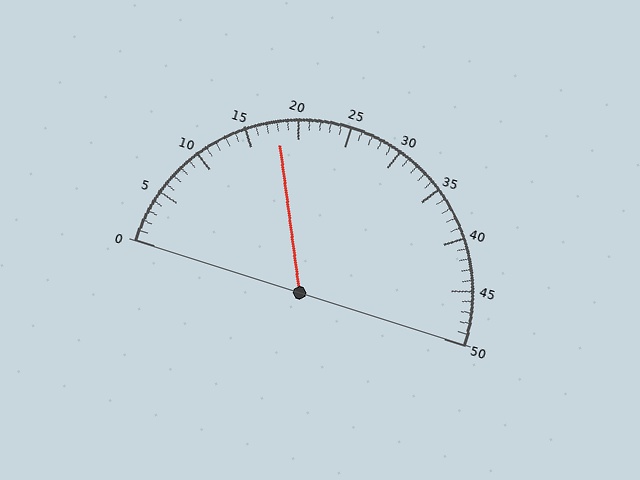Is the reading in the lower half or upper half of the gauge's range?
The reading is in the lower half of the range (0 to 50).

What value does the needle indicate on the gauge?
The needle indicates approximately 18.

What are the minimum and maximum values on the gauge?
The gauge ranges from 0 to 50.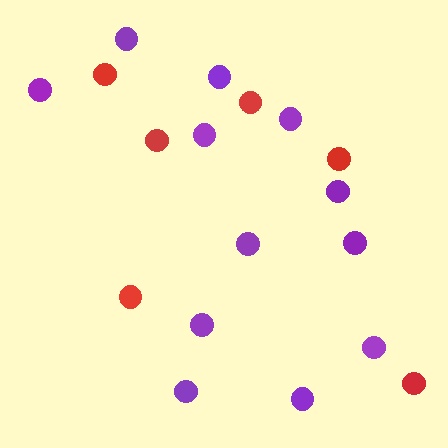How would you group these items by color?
There are 2 groups: one group of red circles (6) and one group of purple circles (12).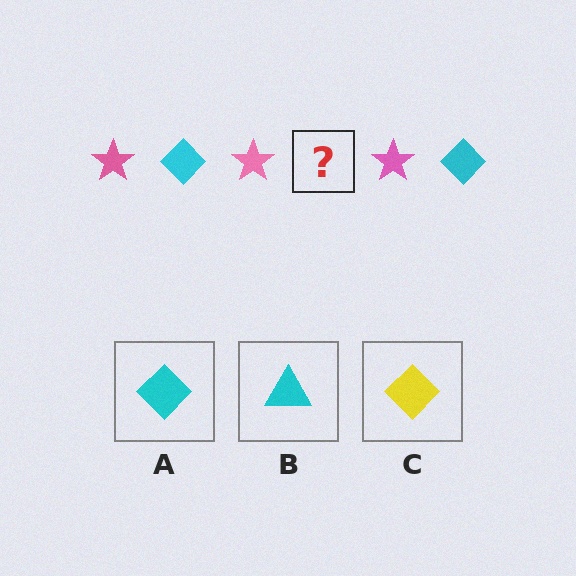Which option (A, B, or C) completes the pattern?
A.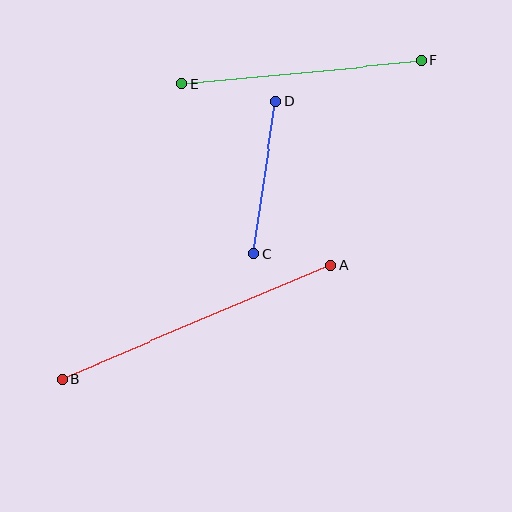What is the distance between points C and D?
The distance is approximately 154 pixels.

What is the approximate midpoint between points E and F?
The midpoint is at approximately (301, 72) pixels.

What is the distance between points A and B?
The distance is approximately 293 pixels.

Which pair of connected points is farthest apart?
Points A and B are farthest apart.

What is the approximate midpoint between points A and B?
The midpoint is at approximately (196, 322) pixels.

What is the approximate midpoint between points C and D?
The midpoint is at approximately (265, 177) pixels.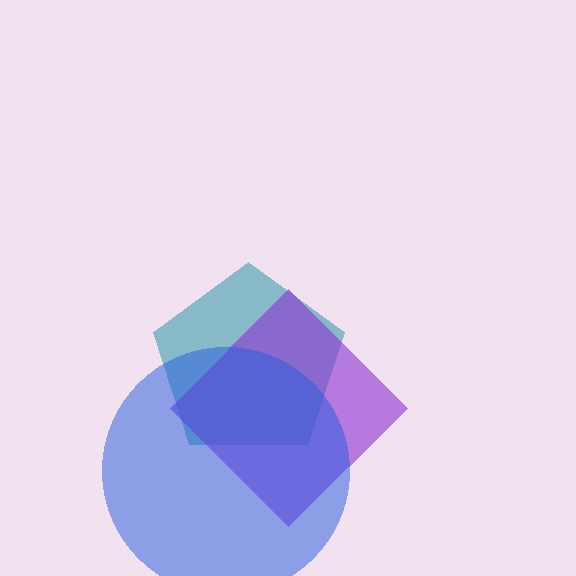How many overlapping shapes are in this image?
There are 3 overlapping shapes in the image.